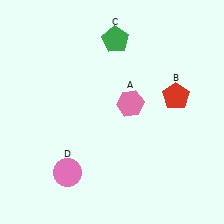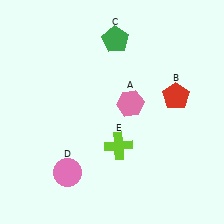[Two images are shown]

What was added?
A lime cross (E) was added in Image 2.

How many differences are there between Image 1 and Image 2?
There is 1 difference between the two images.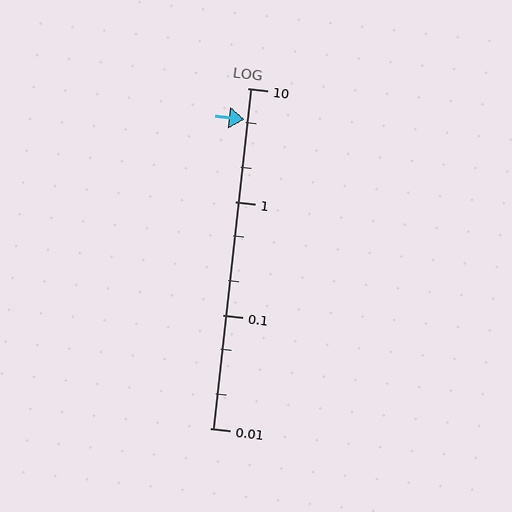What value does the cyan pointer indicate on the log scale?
The pointer indicates approximately 5.3.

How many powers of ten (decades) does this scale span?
The scale spans 3 decades, from 0.01 to 10.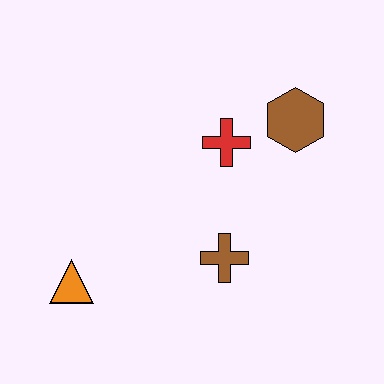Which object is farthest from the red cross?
The orange triangle is farthest from the red cross.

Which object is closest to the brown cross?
The red cross is closest to the brown cross.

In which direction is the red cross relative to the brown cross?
The red cross is above the brown cross.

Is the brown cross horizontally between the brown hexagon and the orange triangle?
Yes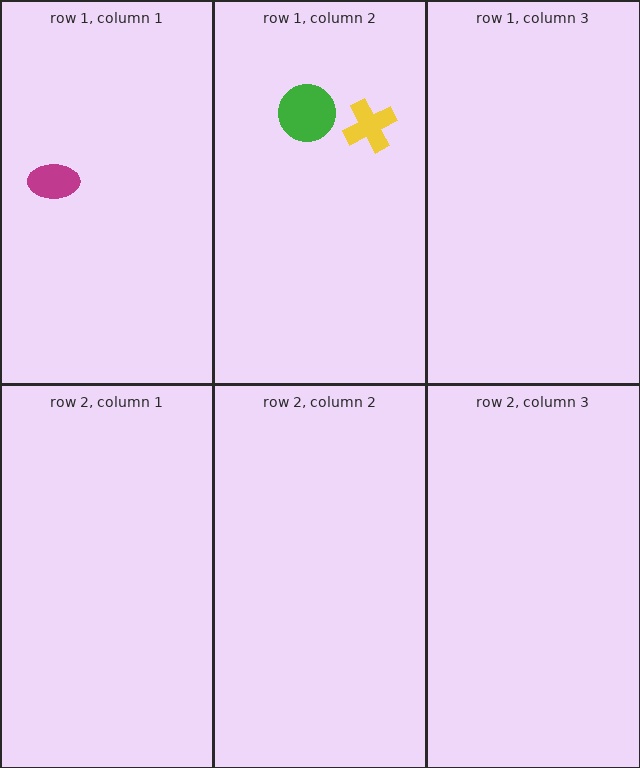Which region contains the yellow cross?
The row 1, column 2 region.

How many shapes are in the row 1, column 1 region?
1.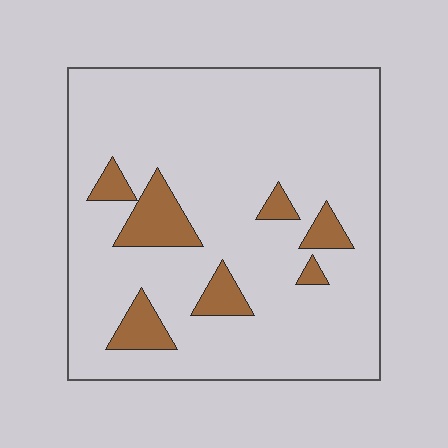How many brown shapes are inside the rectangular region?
7.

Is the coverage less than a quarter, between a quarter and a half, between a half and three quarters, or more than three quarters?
Less than a quarter.